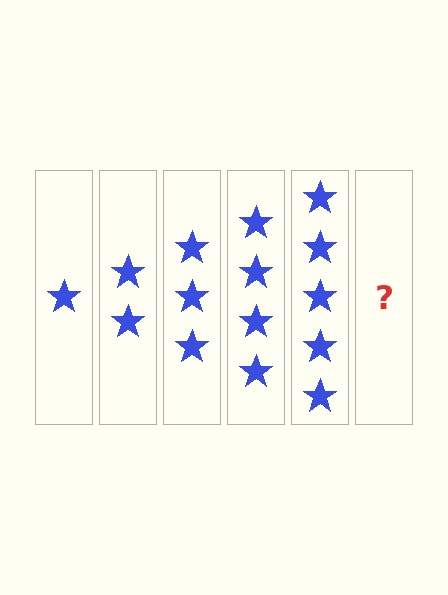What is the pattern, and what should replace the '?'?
The pattern is that each step adds one more star. The '?' should be 6 stars.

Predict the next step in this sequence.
The next step is 6 stars.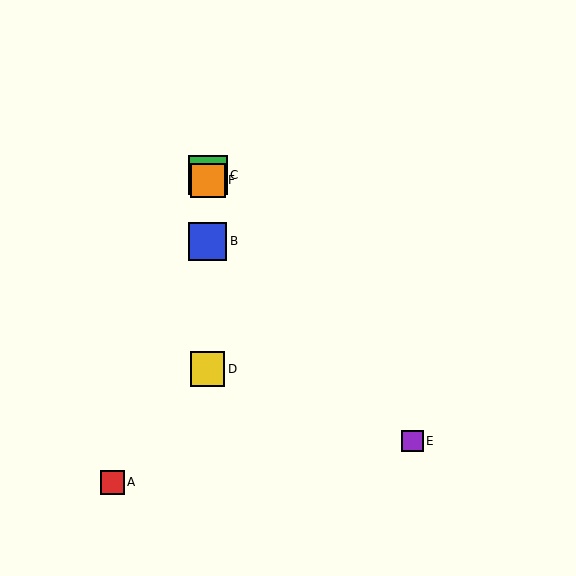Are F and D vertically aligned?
Yes, both are at x≈208.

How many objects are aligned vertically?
4 objects (B, C, D, F) are aligned vertically.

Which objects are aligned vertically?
Objects B, C, D, F are aligned vertically.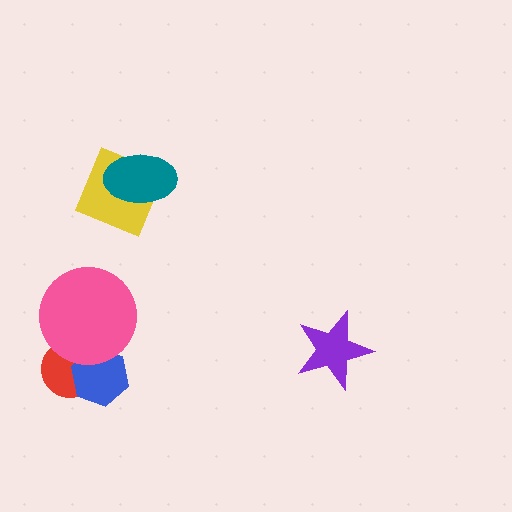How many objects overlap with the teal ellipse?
1 object overlaps with the teal ellipse.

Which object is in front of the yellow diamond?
The teal ellipse is in front of the yellow diamond.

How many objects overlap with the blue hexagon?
2 objects overlap with the blue hexagon.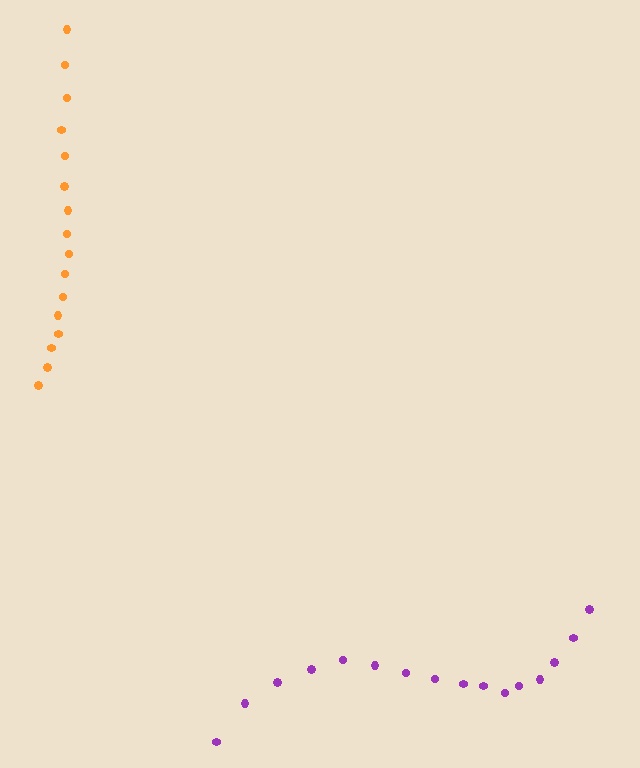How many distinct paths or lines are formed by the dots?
There are 2 distinct paths.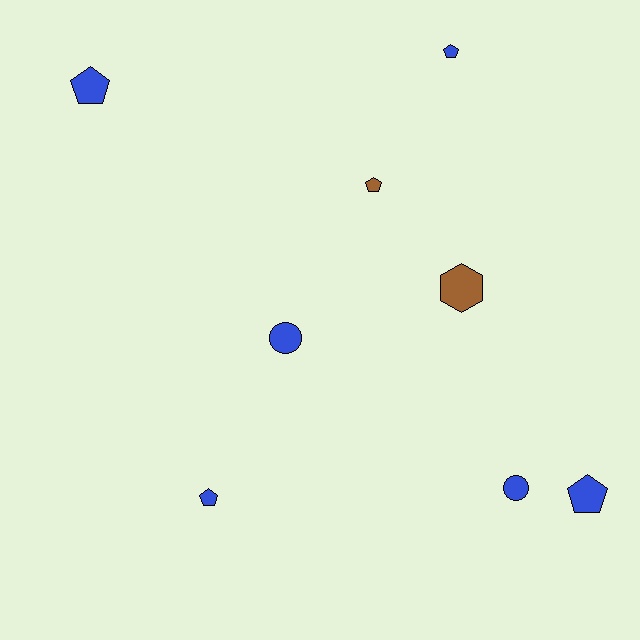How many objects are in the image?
There are 8 objects.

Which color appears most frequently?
Blue, with 6 objects.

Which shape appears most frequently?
Pentagon, with 5 objects.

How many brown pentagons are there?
There is 1 brown pentagon.